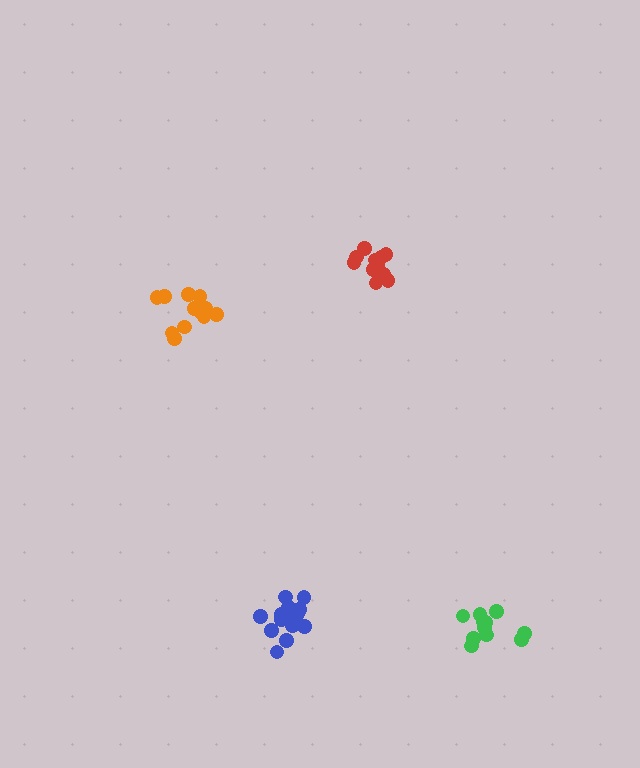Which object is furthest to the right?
The green cluster is rightmost.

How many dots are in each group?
Group 1: 11 dots, Group 2: 14 dots, Group 3: 12 dots, Group 4: 11 dots (48 total).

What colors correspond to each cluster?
The clusters are colored: green, blue, orange, red.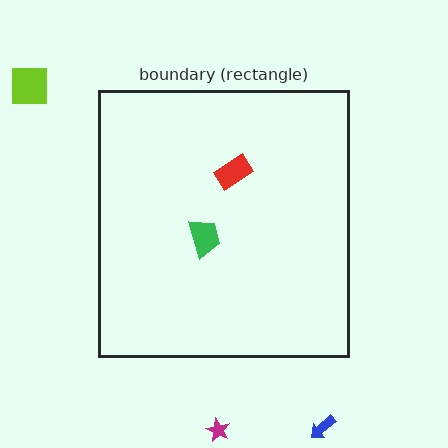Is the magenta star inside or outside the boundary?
Outside.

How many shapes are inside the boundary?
2 inside, 3 outside.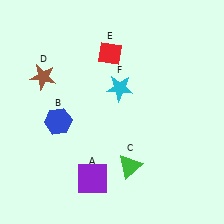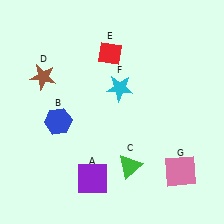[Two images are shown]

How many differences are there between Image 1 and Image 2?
There is 1 difference between the two images.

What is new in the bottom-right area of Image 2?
A pink square (G) was added in the bottom-right area of Image 2.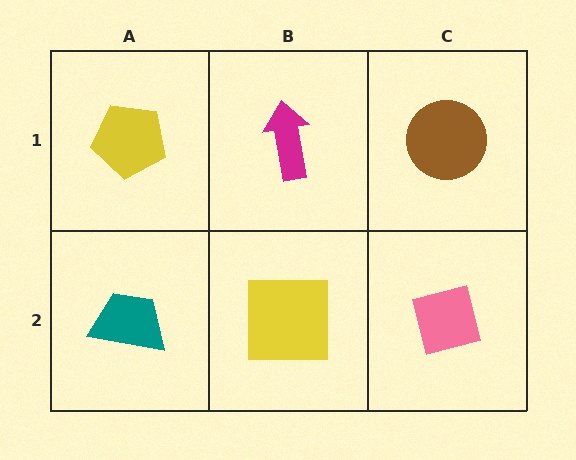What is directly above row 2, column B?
A magenta arrow.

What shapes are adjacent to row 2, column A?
A yellow pentagon (row 1, column A), a yellow square (row 2, column B).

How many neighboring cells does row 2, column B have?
3.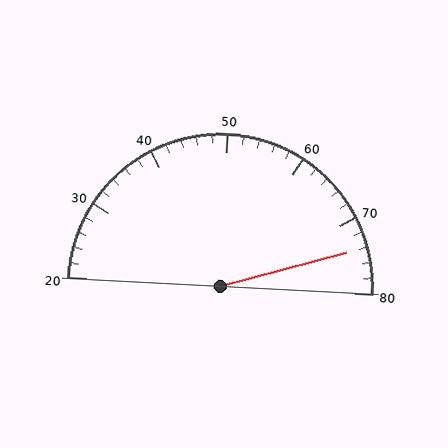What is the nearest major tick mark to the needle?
The nearest major tick mark is 70.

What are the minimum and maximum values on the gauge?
The gauge ranges from 20 to 80.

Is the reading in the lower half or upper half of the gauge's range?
The reading is in the upper half of the range (20 to 80).